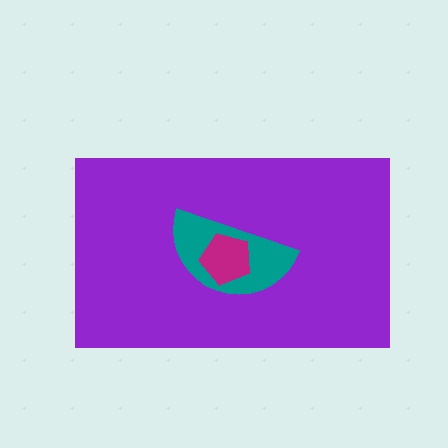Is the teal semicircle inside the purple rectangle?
Yes.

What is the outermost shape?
The purple rectangle.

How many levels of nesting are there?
3.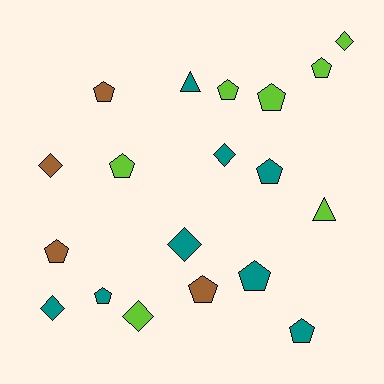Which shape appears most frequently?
Pentagon, with 11 objects.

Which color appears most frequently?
Teal, with 8 objects.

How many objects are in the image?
There are 19 objects.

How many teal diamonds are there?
There are 3 teal diamonds.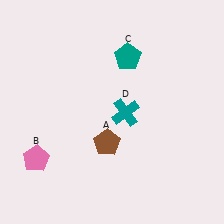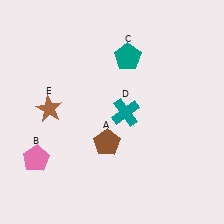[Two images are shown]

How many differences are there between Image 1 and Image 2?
There is 1 difference between the two images.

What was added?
A brown star (E) was added in Image 2.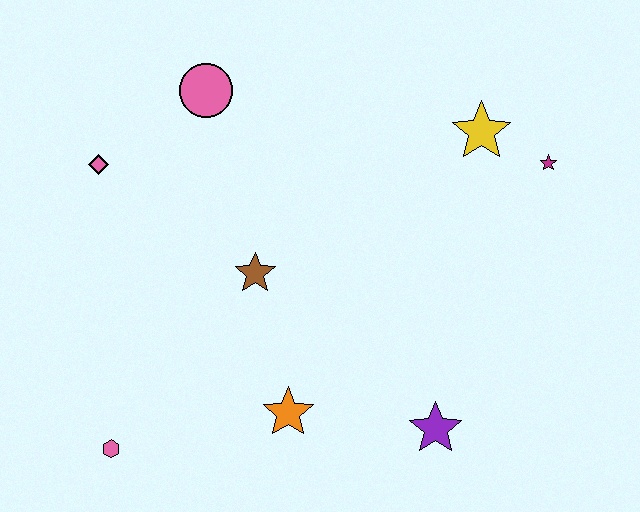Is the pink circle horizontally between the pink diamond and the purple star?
Yes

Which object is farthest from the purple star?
The pink diamond is farthest from the purple star.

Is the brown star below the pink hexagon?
No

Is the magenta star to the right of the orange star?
Yes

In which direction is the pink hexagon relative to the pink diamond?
The pink hexagon is below the pink diamond.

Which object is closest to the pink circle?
The pink diamond is closest to the pink circle.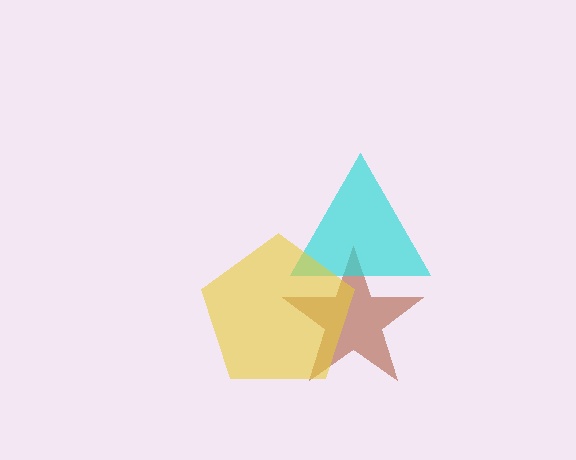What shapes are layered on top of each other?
The layered shapes are: a brown star, a cyan triangle, a yellow pentagon.